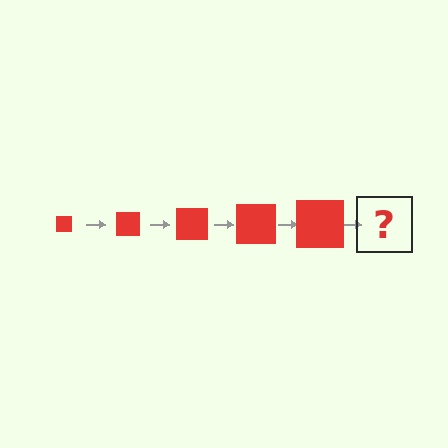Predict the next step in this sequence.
The next step is a red square, larger than the previous one.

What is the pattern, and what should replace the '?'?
The pattern is that the square gets progressively larger each step. The '?' should be a red square, larger than the previous one.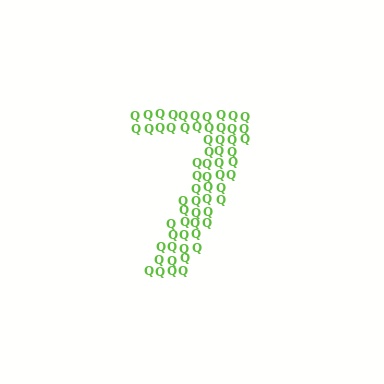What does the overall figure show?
The overall figure shows the digit 7.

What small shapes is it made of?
It is made of small letter Q's.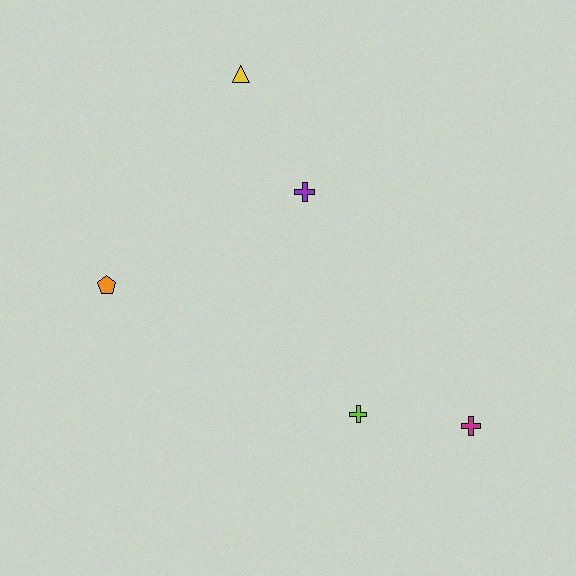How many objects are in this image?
There are 5 objects.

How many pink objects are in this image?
There are no pink objects.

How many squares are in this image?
There are no squares.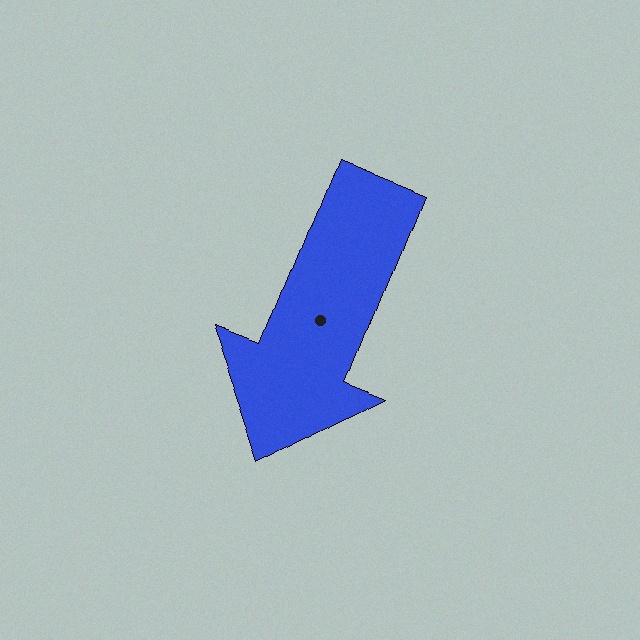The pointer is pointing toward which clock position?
Roughly 7 o'clock.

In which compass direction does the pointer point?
South.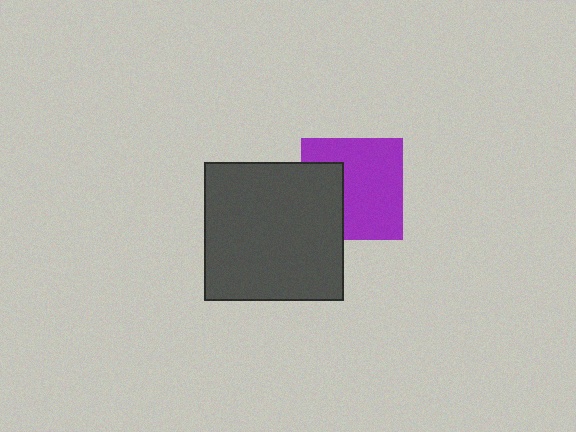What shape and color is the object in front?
The object in front is a dark gray square.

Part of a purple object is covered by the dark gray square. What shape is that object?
It is a square.